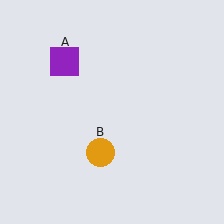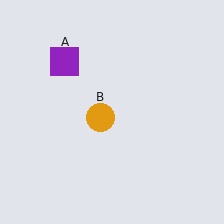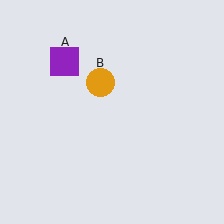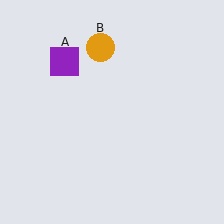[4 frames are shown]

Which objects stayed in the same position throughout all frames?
Purple square (object A) remained stationary.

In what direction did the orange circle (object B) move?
The orange circle (object B) moved up.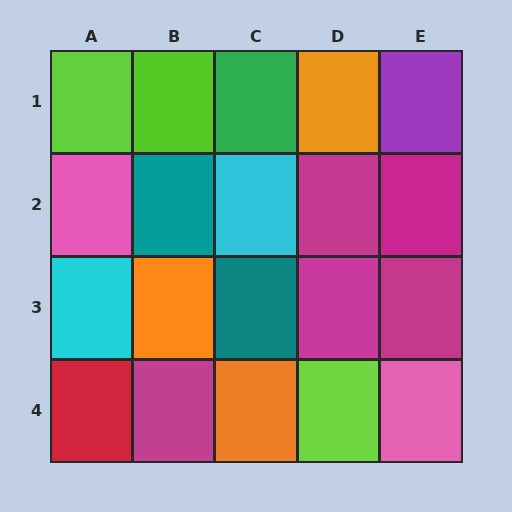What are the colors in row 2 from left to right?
Pink, teal, cyan, magenta, magenta.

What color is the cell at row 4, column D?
Lime.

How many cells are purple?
1 cell is purple.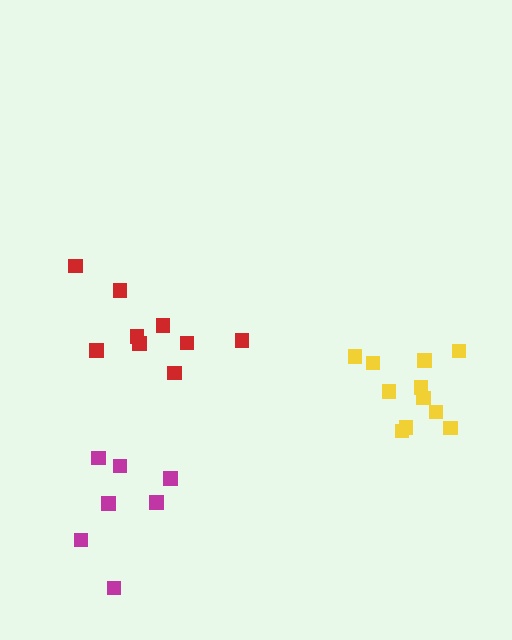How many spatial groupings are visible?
There are 3 spatial groupings.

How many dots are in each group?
Group 1: 9 dots, Group 2: 7 dots, Group 3: 11 dots (27 total).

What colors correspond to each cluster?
The clusters are colored: red, magenta, yellow.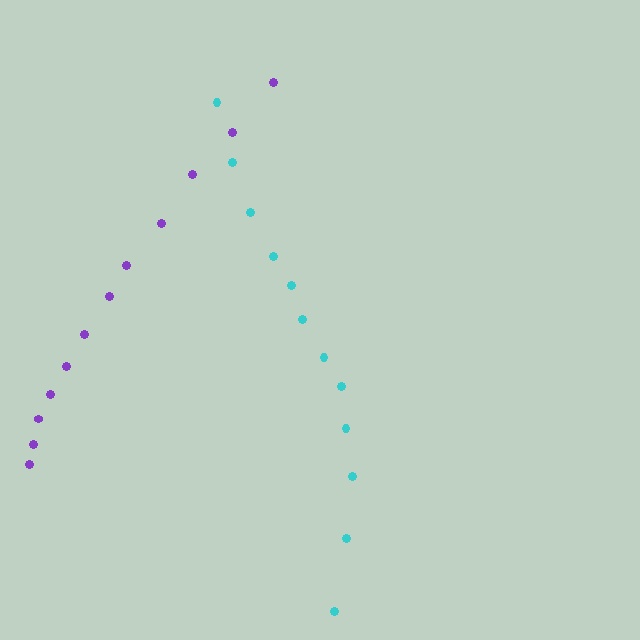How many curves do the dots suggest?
There are 2 distinct paths.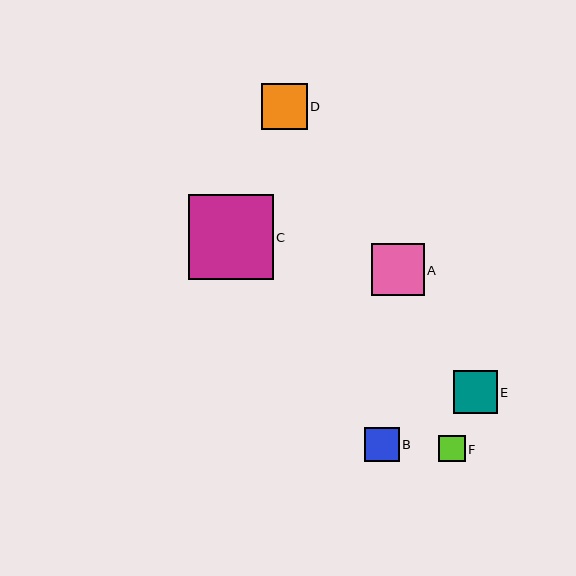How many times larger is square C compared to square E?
Square C is approximately 2.0 times the size of square E.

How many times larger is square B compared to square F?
Square B is approximately 1.3 times the size of square F.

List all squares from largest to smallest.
From largest to smallest: C, A, D, E, B, F.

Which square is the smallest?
Square F is the smallest with a size of approximately 27 pixels.